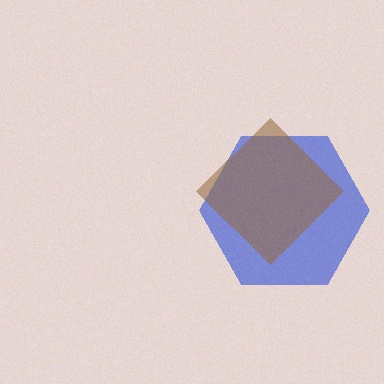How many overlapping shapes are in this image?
There are 2 overlapping shapes in the image.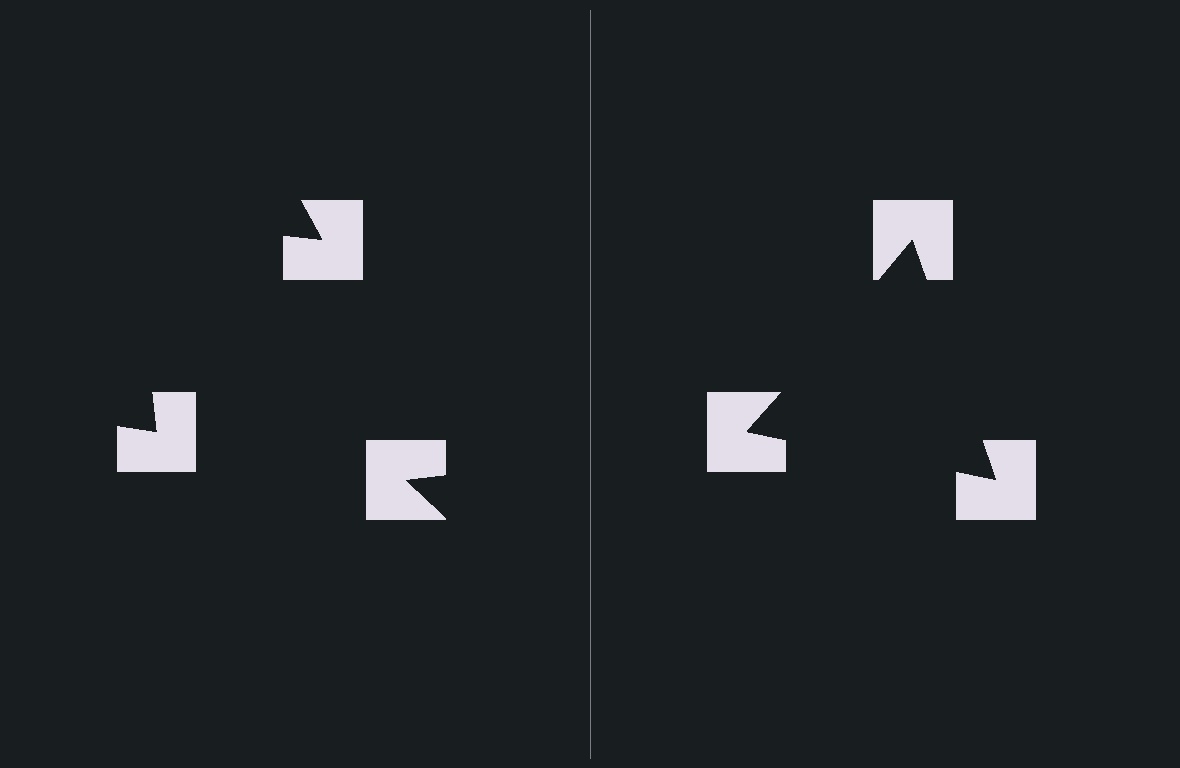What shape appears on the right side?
An illusory triangle.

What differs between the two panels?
The notched squares are positioned identically on both sides; only the wedge orientations differ. On the right they align to a triangle; on the left they are misaligned.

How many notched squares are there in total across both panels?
6 — 3 on each side.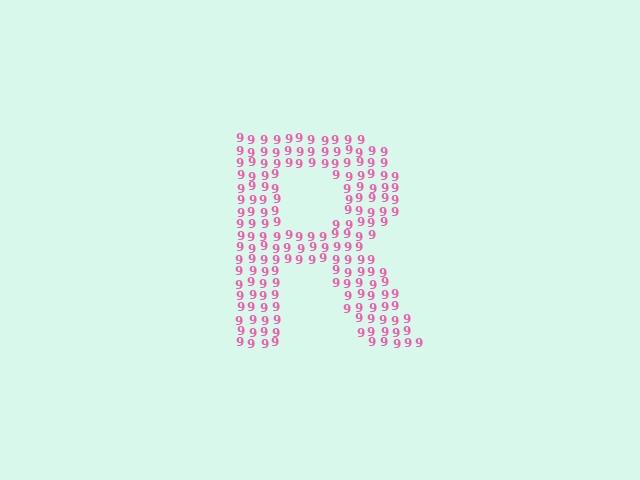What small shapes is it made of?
It is made of small digit 9's.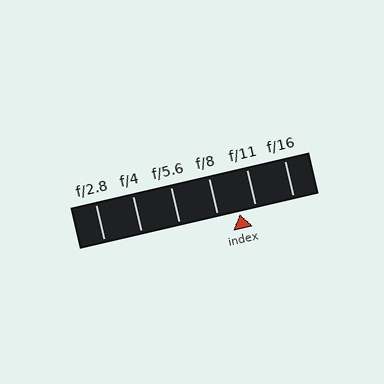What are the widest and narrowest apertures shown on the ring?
The widest aperture shown is f/2.8 and the narrowest is f/16.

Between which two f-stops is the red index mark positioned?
The index mark is between f/8 and f/11.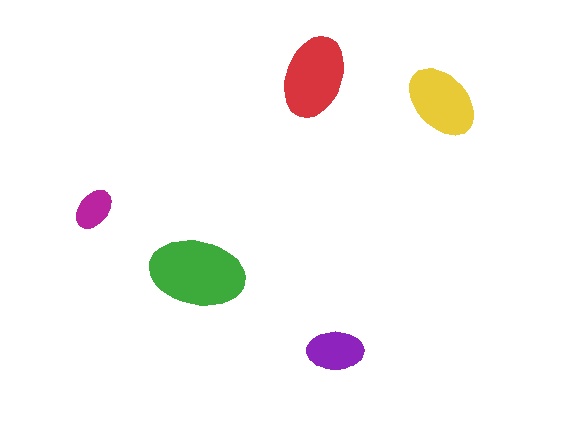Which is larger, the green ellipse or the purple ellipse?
The green one.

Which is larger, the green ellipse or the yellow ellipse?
The green one.